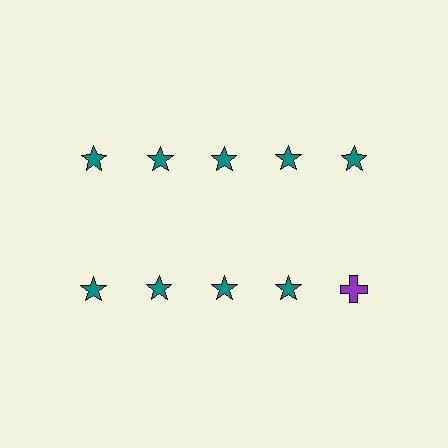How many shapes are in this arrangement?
There are 10 shapes arranged in a grid pattern.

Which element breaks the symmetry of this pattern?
The purple cross in the second row, rightmost column breaks the symmetry. All other shapes are teal stars.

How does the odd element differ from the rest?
It differs in both color (purple instead of teal) and shape (cross instead of star).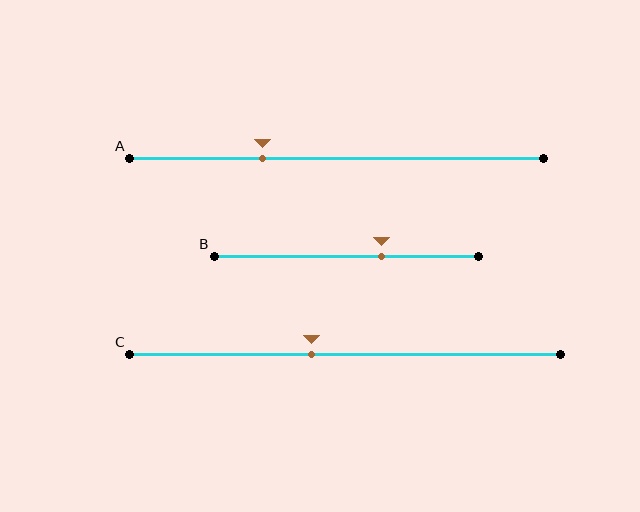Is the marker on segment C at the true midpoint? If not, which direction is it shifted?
No, the marker on segment C is shifted to the left by about 8% of the segment length.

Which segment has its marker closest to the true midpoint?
Segment C has its marker closest to the true midpoint.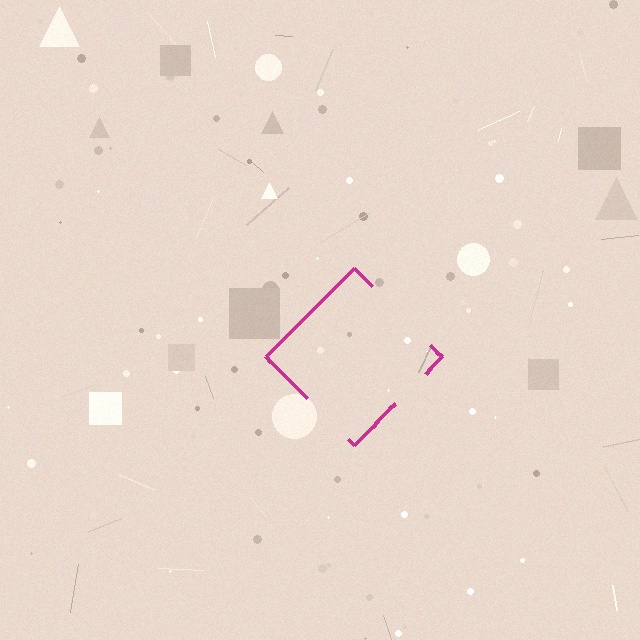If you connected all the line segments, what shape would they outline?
They would outline a diamond.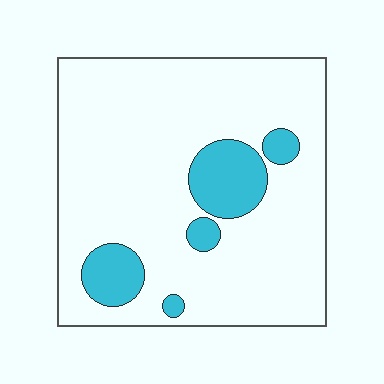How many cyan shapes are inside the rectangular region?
5.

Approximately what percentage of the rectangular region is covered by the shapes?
Approximately 15%.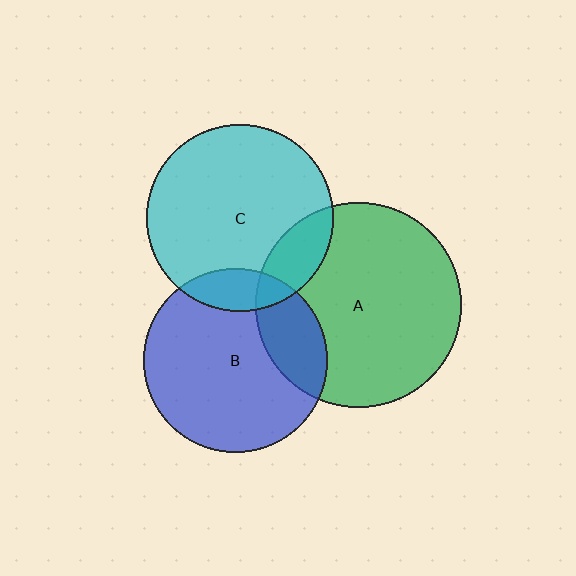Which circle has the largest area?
Circle A (green).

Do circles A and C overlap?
Yes.